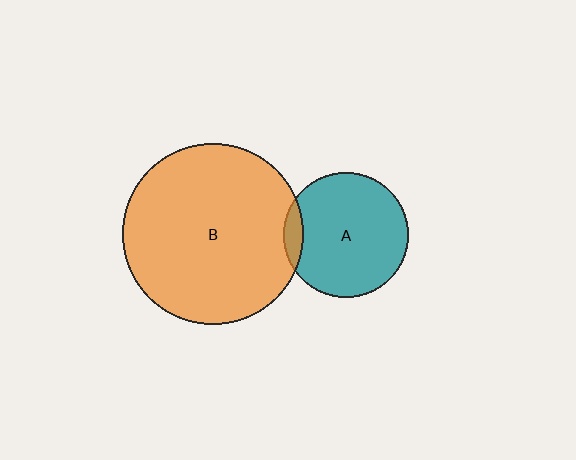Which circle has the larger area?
Circle B (orange).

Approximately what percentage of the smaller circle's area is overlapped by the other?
Approximately 10%.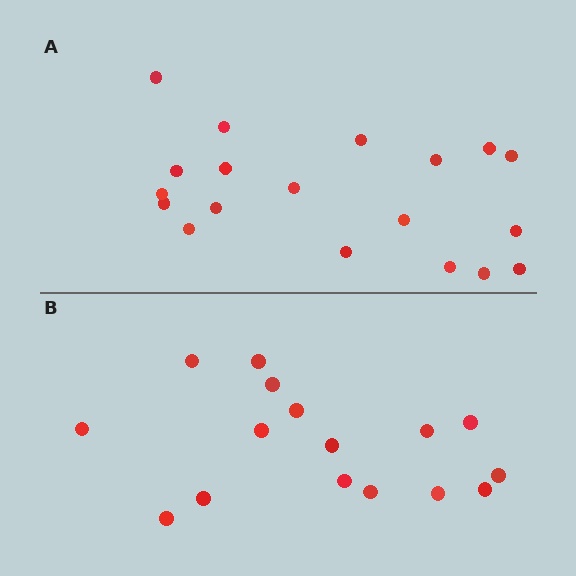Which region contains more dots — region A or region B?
Region A (the top region) has more dots.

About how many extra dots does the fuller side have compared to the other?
Region A has just a few more — roughly 2 or 3 more dots than region B.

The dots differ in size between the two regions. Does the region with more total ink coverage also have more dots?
No. Region B has more total ink coverage because its dots are larger, but region A actually contains more individual dots. Total area can be misleading — the number of items is what matters here.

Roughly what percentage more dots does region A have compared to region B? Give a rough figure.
About 20% more.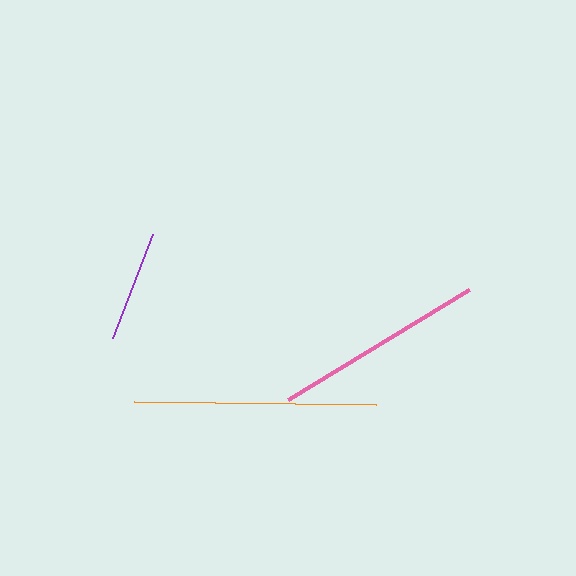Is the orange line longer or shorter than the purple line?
The orange line is longer than the purple line.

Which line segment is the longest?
The orange line is the longest at approximately 242 pixels.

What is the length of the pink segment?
The pink segment is approximately 212 pixels long.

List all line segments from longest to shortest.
From longest to shortest: orange, pink, purple.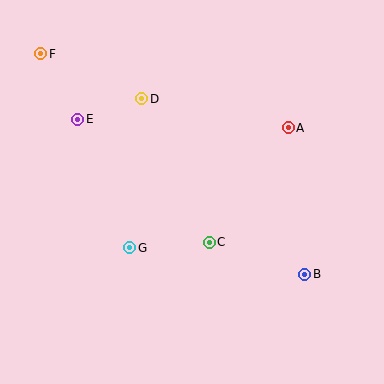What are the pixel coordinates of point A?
Point A is at (288, 128).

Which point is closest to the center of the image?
Point C at (209, 242) is closest to the center.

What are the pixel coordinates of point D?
Point D is at (142, 99).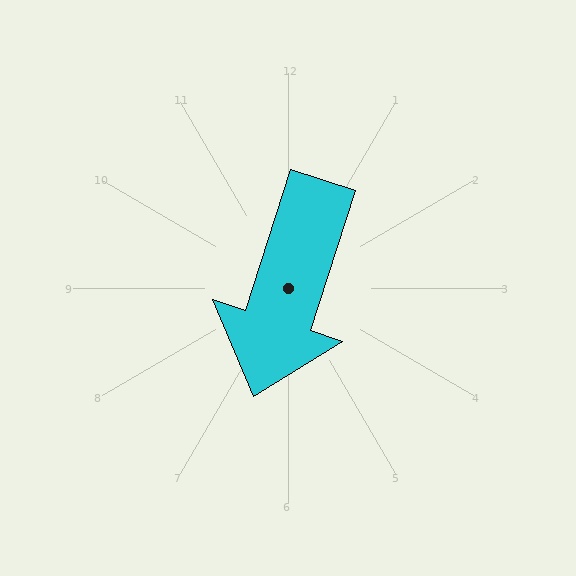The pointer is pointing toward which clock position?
Roughly 7 o'clock.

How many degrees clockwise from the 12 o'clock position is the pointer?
Approximately 198 degrees.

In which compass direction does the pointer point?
South.